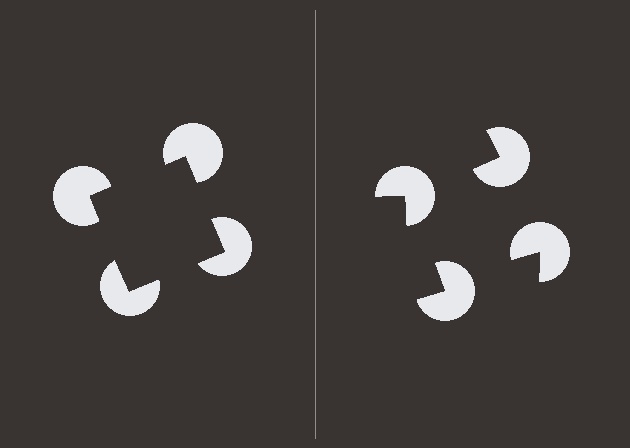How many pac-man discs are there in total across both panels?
8 — 4 on each side.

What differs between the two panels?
The pac-man discs are positioned identically on both sides; only the wedge orientations differ. On the left they align to a square; on the right they are misaligned.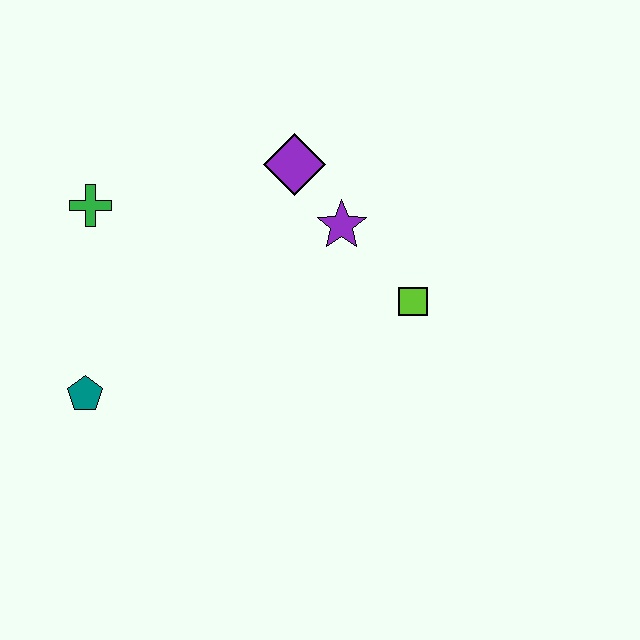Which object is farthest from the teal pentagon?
The lime square is farthest from the teal pentagon.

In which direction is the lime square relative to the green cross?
The lime square is to the right of the green cross.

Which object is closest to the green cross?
The teal pentagon is closest to the green cross.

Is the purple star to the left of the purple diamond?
No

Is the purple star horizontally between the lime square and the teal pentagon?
Yes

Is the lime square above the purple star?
No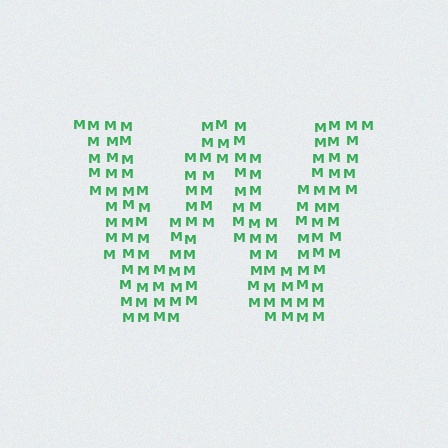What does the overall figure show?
The overall figure shows the letter W.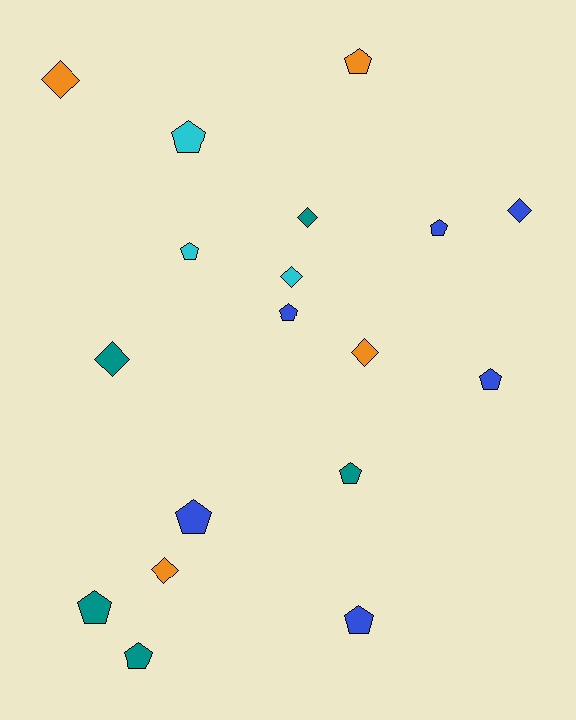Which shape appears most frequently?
Pentagon, with 11 objects.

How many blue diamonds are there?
There is 1 blue diamond.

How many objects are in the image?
There are 18 objects.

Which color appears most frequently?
Blue, with 6 objects.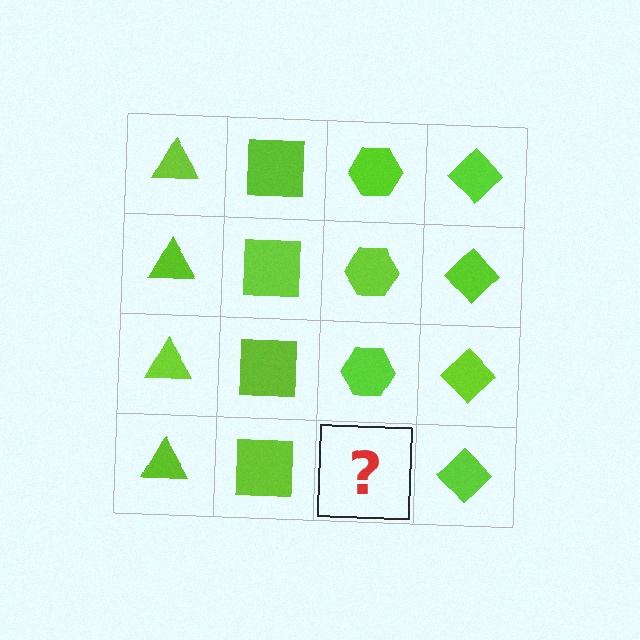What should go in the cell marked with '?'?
The missing cell should contain a lime hexagon.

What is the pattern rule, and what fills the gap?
The rule is that each column has a consistent shape. The gap should be filled with a lime hexagon.